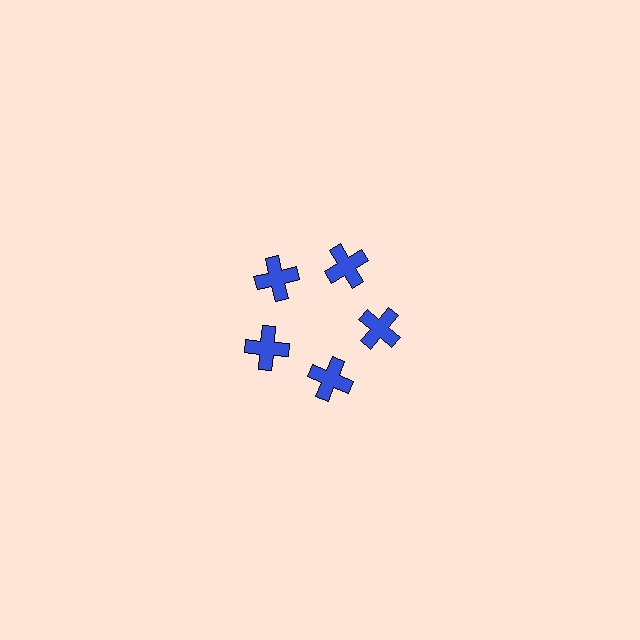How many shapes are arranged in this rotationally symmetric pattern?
There are 5 shapes, arranged in 5 groups of 1.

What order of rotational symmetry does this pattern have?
This pattern has 5-fold rotational symmetry.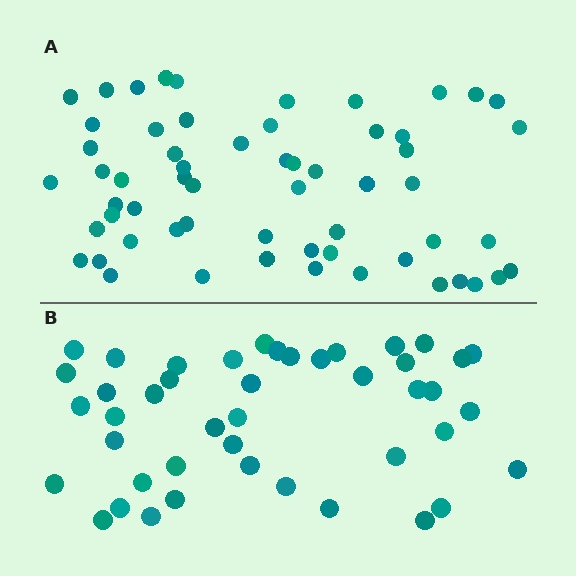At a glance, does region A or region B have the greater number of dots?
Region A (the top region) has more dots.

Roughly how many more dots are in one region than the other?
Region A has approximately 15 more dots than region B.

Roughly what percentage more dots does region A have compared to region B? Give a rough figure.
About 35% more.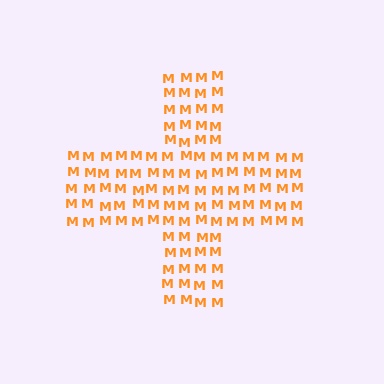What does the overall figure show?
The overall figure shows a cross.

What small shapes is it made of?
It is made of small letter M's.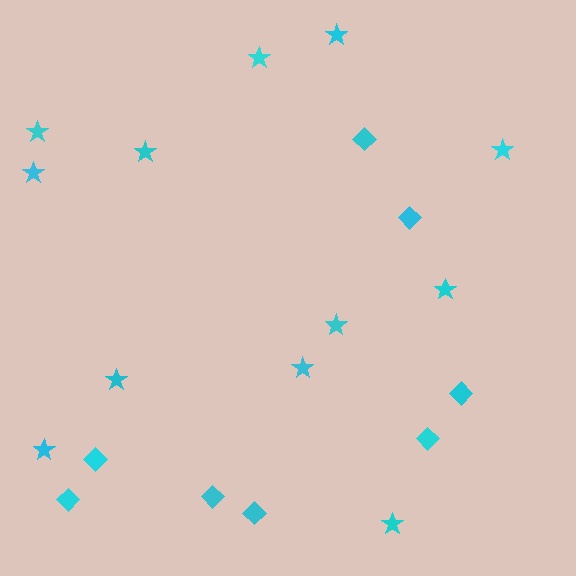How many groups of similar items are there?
There are 2 groups: one group of stars (12) and one group of diamonds (8).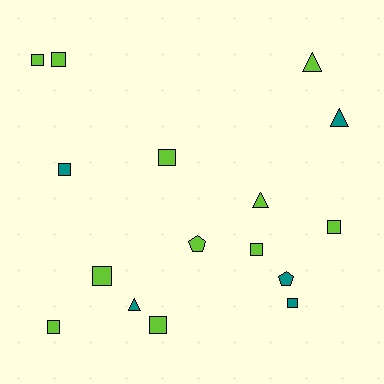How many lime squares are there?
There are 8 lime squares.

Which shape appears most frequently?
Square, with 10 objects.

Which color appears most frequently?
Lime, with 11 objects.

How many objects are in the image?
There are 16 objects.